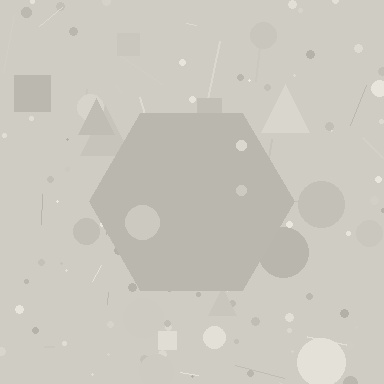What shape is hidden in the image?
A hexagon is hidden in the image.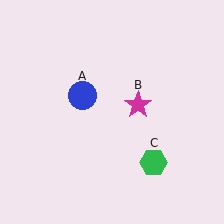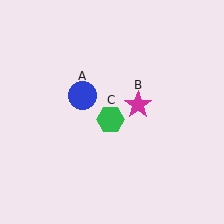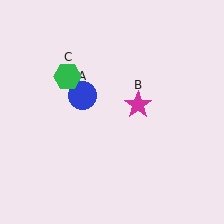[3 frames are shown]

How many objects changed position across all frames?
1 object changed position: green hexagon (object C).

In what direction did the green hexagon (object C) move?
The green hexagon (object C) moved up and to the left.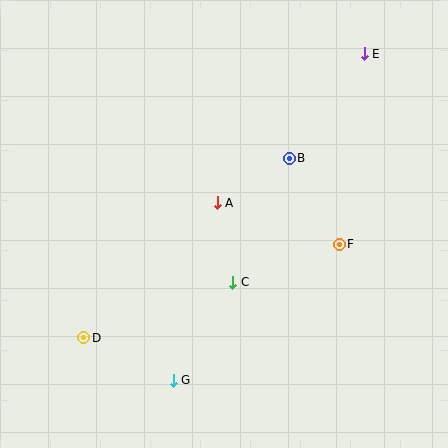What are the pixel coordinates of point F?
Point F is at (339, 244).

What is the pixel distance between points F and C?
The distance between F and C is 113 pixels.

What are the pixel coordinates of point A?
Point A is at (217, 203).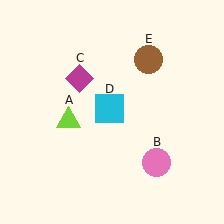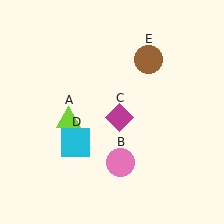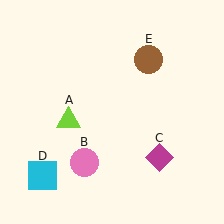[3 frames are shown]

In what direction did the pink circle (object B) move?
The pink circle (object B) moved left.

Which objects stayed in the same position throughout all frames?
Lime triangle (object A) and brown circle (object E) remained stationary.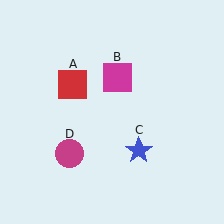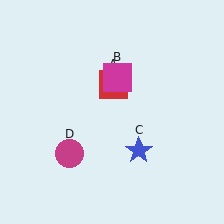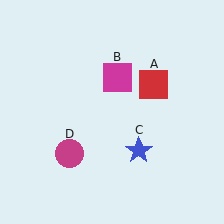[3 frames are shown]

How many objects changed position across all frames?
1 object changed position: red square (object A).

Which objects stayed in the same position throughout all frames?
Magenta square (object B) and blue star (object C) and magenta circle (object D) remained stationary.